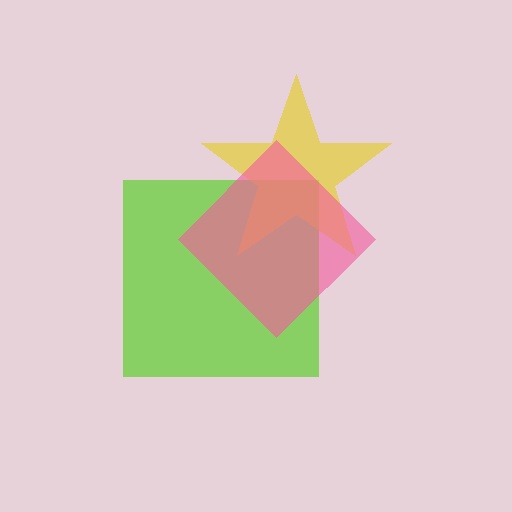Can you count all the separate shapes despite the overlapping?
Yes, there are 3 separate shapes.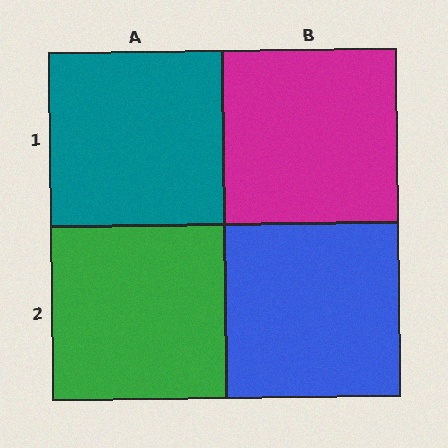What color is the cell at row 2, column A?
Green.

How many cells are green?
1 cell is green.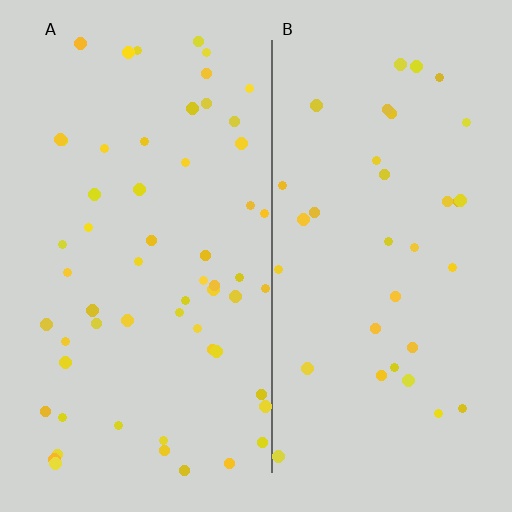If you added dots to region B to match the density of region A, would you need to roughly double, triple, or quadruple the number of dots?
Approximately double.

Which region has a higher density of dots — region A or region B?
A (the left).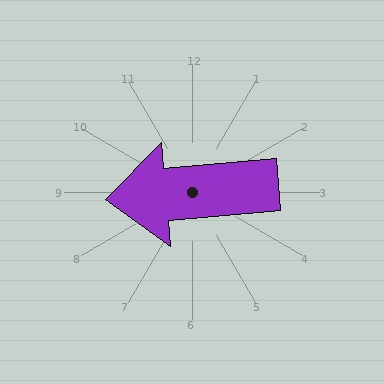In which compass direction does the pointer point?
West.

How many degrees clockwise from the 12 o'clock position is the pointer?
Approximately 265 degrees.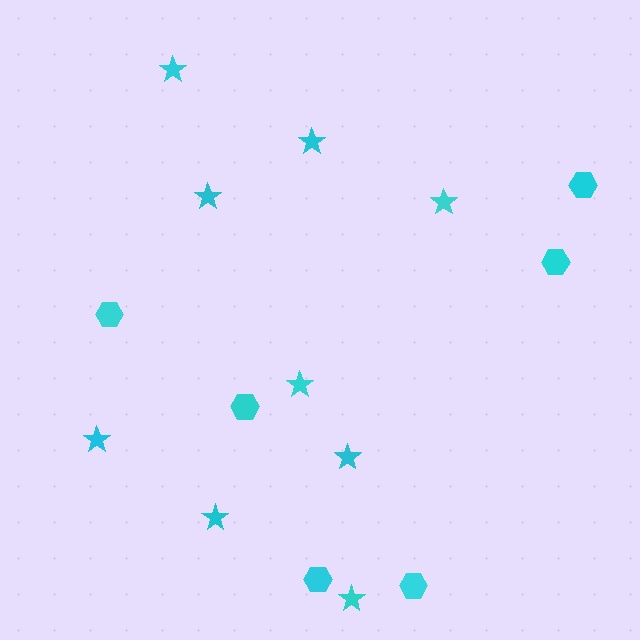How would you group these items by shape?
There are 2 groups: one group of stars (9) and one group of hexagons (6).